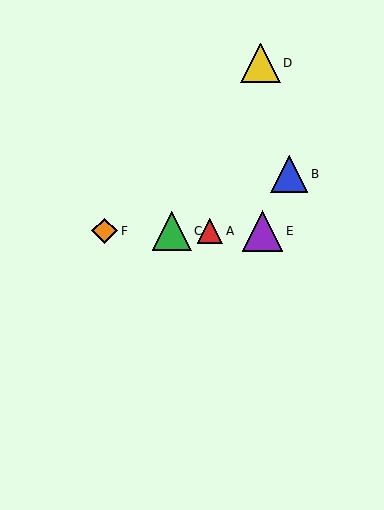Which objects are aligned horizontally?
Objects A, C, E, F are aligned horizontally.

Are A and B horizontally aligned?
No, A is at y≈231 and B is at y≈174.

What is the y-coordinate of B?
Object B is at y≈174.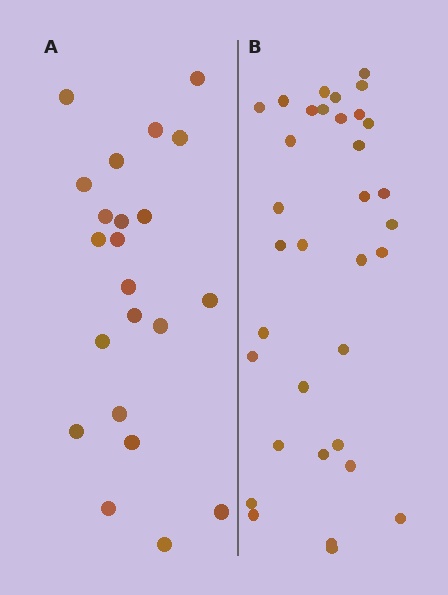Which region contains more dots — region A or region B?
Region B (the right region) has more dots.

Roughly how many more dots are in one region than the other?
Region B has roughly 12 or so more dots than region A.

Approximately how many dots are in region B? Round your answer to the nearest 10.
About 30 dots. (The exact count is 34, which rounds to 30.)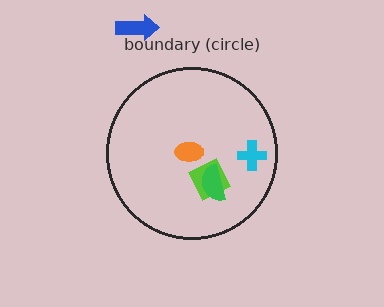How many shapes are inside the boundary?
4 inside, 1 outside.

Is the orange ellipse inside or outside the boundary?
Inside.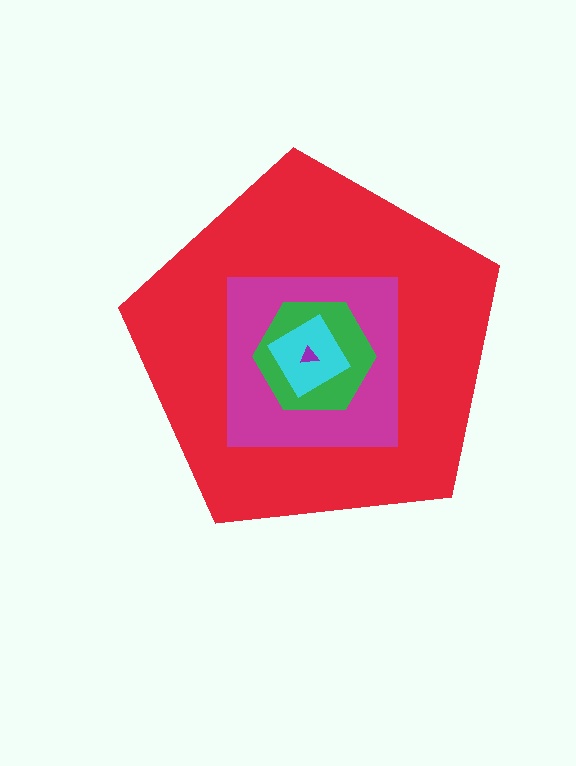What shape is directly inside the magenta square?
The green hexagon.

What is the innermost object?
The purple triangle.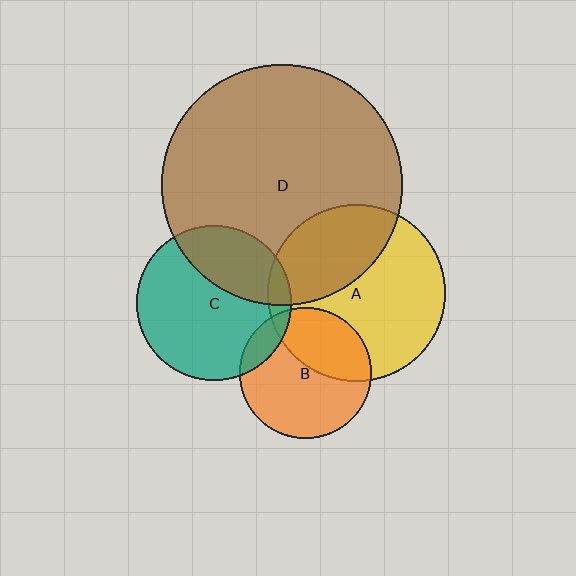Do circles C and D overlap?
Yes.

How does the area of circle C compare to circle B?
Approximately 1.4 times.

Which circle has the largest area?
Circle D (brown).